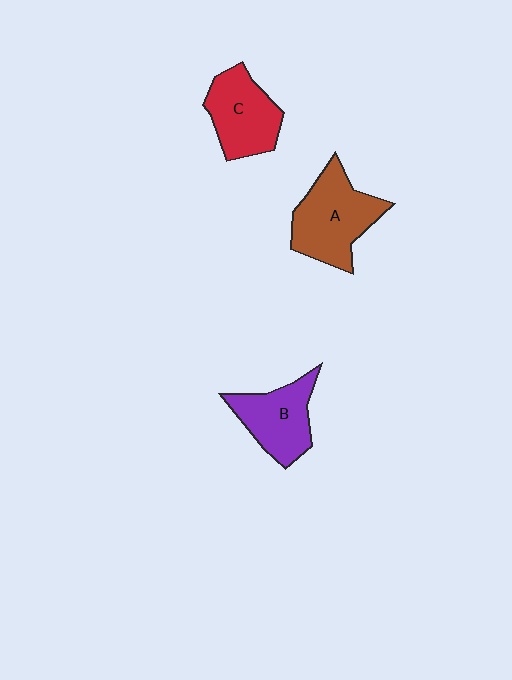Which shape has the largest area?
Shape A (brown).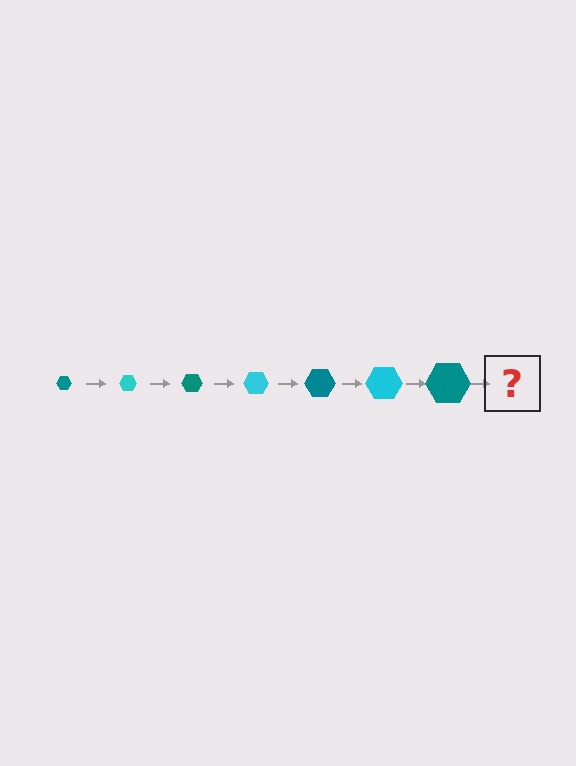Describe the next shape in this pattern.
It should be a cyan hexagon, larger than the previous one.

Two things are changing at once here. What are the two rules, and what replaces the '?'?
The two rules are that the hexagon grows larger each step and the color cycles through teal and cyan. The '?' should be a cyan hexagon, larger than the previous one.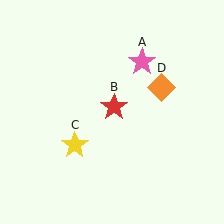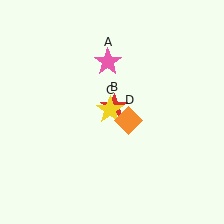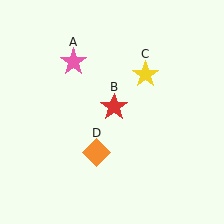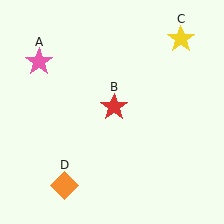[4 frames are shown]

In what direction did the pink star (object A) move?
The pink star (object A) moved left.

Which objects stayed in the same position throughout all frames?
Red star (object B) remained stationary.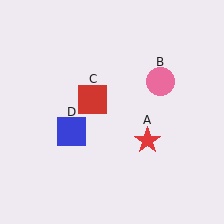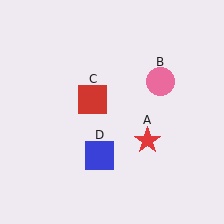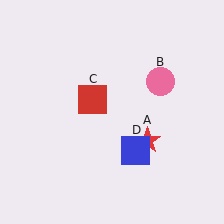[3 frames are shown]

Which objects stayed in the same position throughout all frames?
Red star (object A) and pink circle (object B) and red square (object C) remained stationary.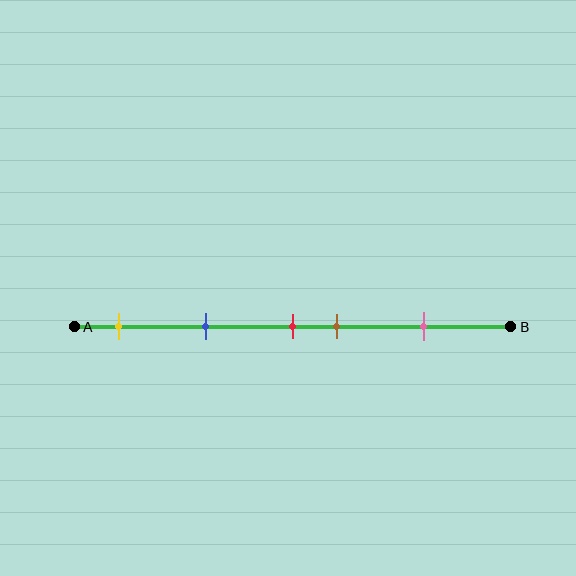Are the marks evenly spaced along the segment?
No, the marks are not evenly spaced.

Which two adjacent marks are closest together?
The red and brown marks are the closest adjacent pair.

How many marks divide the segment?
There are 5 marks dividing the segment.